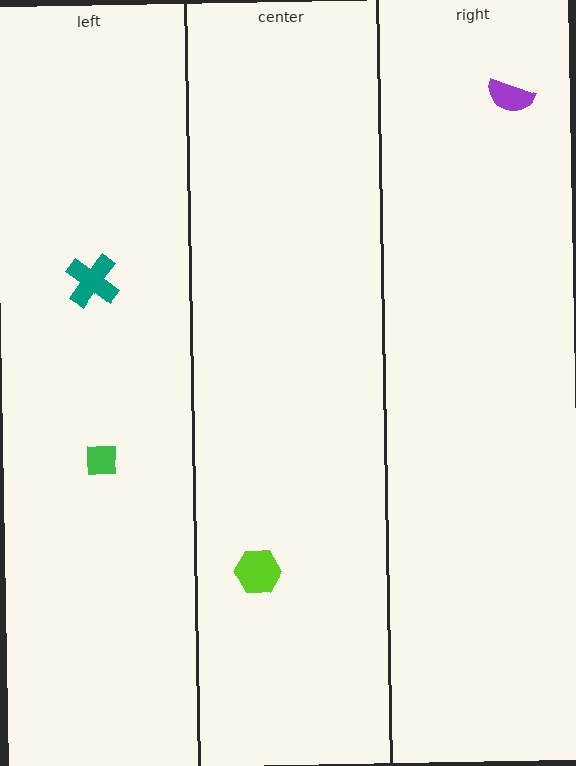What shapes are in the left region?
The green square, the teal cross.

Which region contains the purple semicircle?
The right region.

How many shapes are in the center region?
1.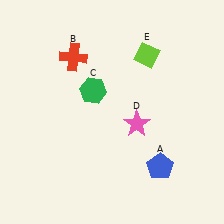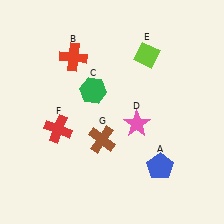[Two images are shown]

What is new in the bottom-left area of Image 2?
A brown cross (G) was added in the bottom-left area of Image 2.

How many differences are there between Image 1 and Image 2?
There are 2 differences between the two images.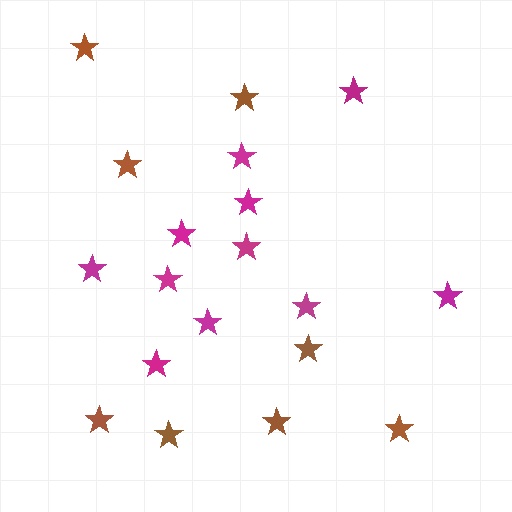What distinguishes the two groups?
There are 2 groups: one group of brown stars (8) and one group of magenta stars (11).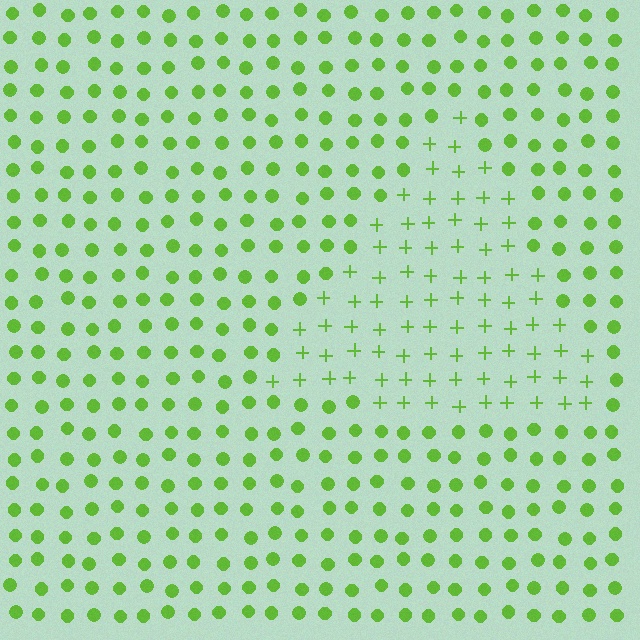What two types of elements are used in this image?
The image uses plus signs inside the triangle region and circles outside it.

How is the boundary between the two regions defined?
The boundary is defined by a change in element shape: plus signs inside vs. circles outside. All elements share the same color and spacing.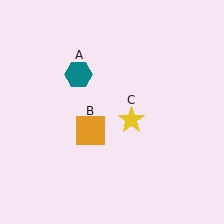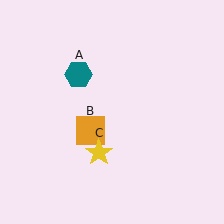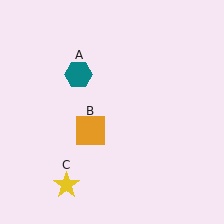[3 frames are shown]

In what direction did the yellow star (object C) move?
The yellow star (object C) moved down and to the left.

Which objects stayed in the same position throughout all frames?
Teal hexagon (object A) and orange square (object B) remained stationary.